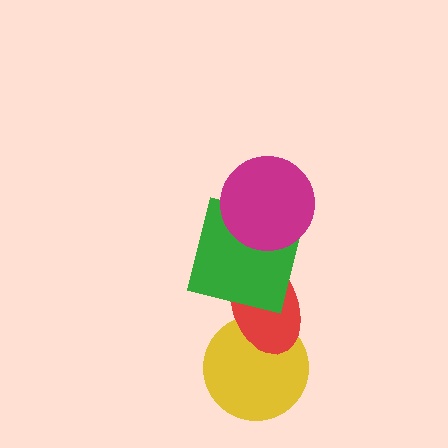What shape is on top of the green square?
The magenta circle is on top of the green square.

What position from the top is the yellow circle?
The yellow circle is 4th from the top.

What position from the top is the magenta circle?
The magenta circle is 1st from the top.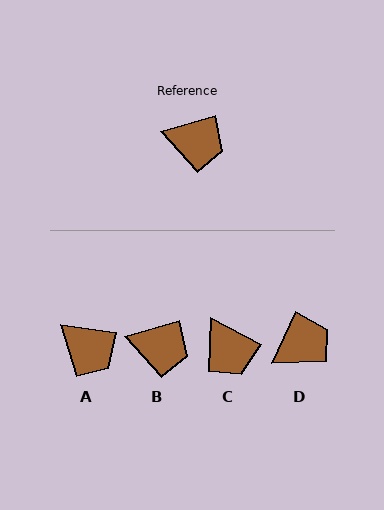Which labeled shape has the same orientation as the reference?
B.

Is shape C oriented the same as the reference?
No, it is off by about 44 degrees.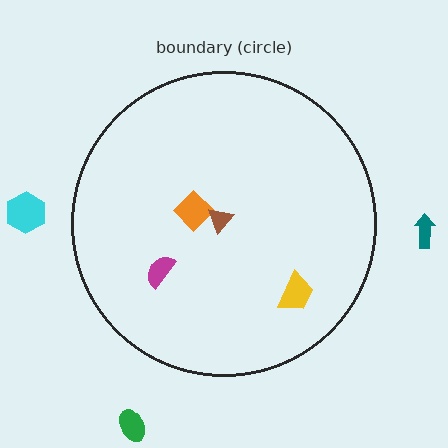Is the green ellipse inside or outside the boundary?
Outside.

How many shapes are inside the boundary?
4 inside, 3 outside.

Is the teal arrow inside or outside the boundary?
Outside.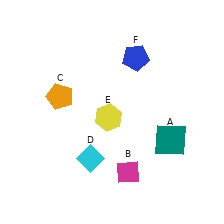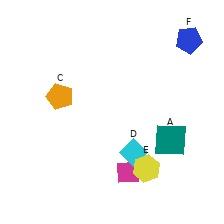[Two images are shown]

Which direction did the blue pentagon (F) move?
The blue pentagon (F) moved right.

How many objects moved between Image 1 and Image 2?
3 objects moved between the two images.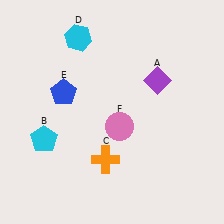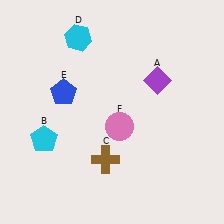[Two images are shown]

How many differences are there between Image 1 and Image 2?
There is 1 difference between the two images.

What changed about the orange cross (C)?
In Image 1, C is orange. In Image 2, it changed to brown.